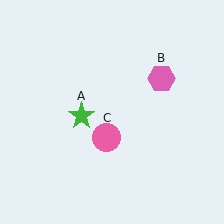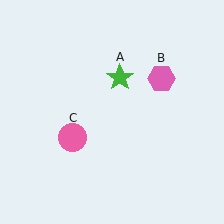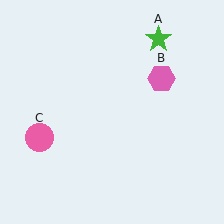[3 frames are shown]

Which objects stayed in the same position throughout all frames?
Pink hexagon (object B) remained stationary.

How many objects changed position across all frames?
2 objects changed position: green star (object A), pink circle (object C).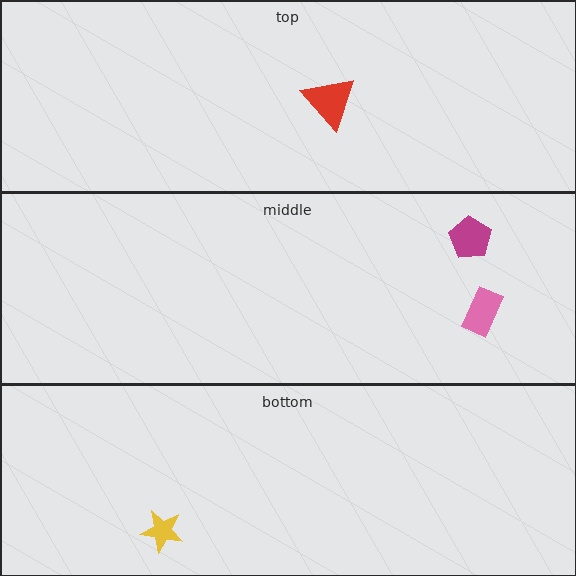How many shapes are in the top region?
1.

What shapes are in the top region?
The red triangle.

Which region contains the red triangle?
The top region.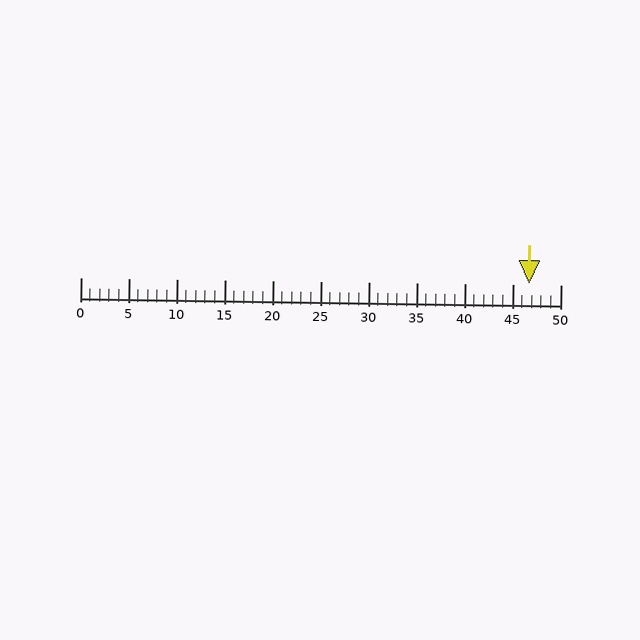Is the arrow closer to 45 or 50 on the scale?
The arrow is closer to 45.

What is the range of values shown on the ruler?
The ruler shows values from 0 to 50.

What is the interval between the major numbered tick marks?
The major tick marks are spaced 5 units apart.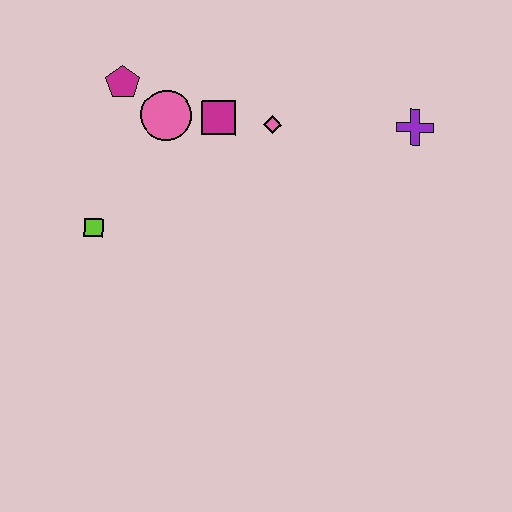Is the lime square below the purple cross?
Yes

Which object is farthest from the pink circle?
The purple cross is farthest from the pink circle.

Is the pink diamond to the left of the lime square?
No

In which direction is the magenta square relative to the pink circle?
The magenta square is to the right of the pink circle.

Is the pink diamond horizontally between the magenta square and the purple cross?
Yes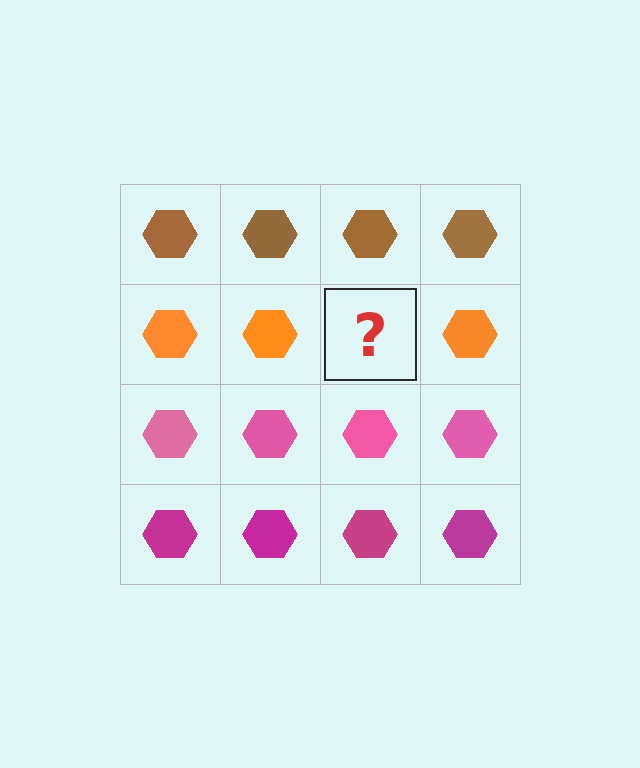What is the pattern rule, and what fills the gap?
The rule is that each row has a consistent color. The gap should be filled with an orange hexagon.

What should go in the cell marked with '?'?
The missing cell should contain an orange hexagon.